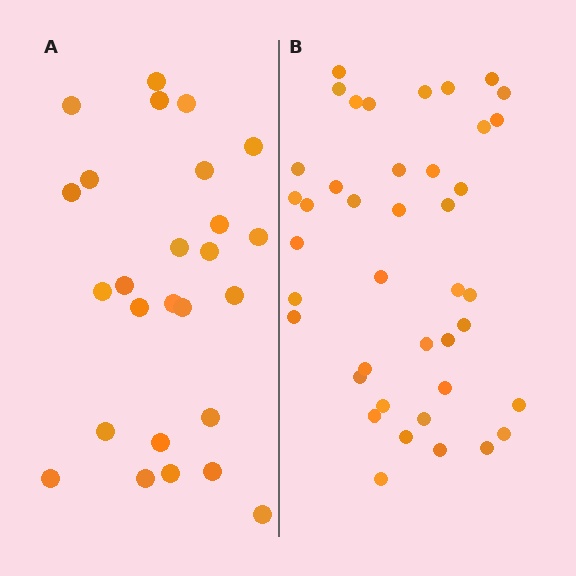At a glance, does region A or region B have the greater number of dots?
Region B (the right region) has more dots.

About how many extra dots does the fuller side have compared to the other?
Region B has approximately 15 more dots than region A.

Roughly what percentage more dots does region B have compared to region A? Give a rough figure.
About 60% more.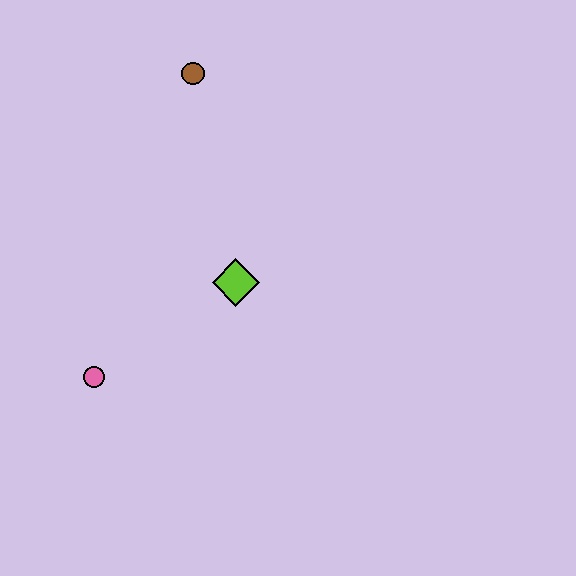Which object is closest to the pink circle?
The lime diamond is closest to the pink circle.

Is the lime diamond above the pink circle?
Yes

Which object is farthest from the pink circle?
The brown circle is farthest from the pink circle.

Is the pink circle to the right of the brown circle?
No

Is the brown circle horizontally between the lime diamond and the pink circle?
Yes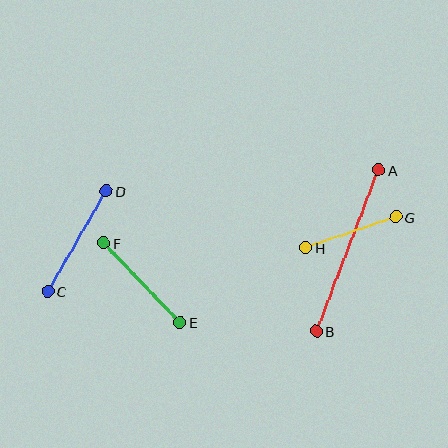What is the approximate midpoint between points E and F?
The midpoint is at approximately (142, 283) pixels.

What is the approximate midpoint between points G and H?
The midpoint is at approximately (351, 232) pixels.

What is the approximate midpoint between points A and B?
The midpoint is at approximately (347, 251) pixels.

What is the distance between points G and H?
The distance is approximately 95 pixels.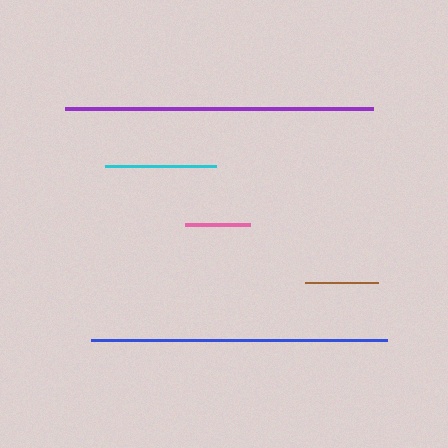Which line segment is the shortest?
The pink line is the shortest at approximately 65 pixels.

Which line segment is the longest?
The purple line is the longest at approximately 308 pixels.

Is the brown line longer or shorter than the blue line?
The blue line is longer than the brown line.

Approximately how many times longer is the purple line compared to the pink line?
The purple line is approximately 4.7 times the length of the pink line.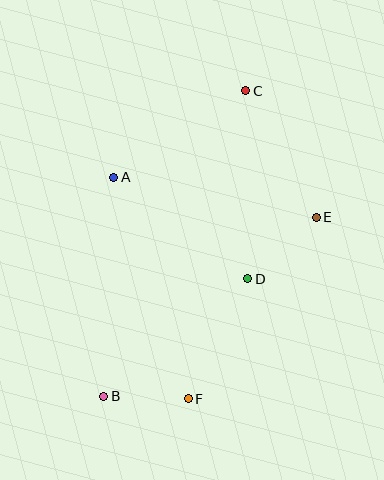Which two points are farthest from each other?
Points B and C are farthest from each other.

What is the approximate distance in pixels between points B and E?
The distance between B and E is approximately 278 pixels.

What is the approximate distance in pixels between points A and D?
The distance between A and D is approximately 168 pixels.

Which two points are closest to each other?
Points B and F are closest to each other.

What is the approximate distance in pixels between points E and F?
The distance between E and F is approximately 222 pixels.